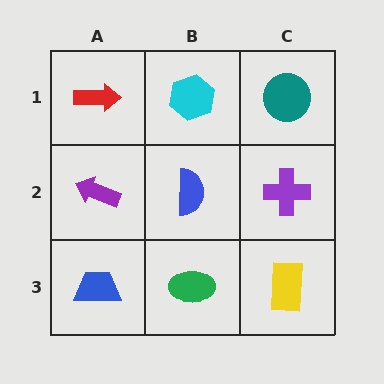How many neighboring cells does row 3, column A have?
2.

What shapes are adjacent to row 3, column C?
A purple cross (row 2, column C), a green ellipse (row 3, column B).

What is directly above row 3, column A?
A purple arrow.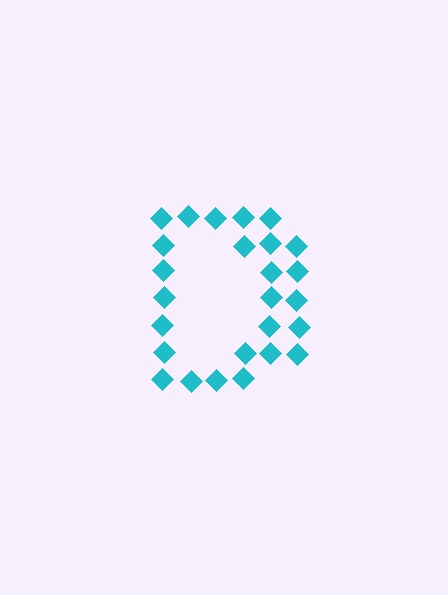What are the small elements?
The small elements are diamonds.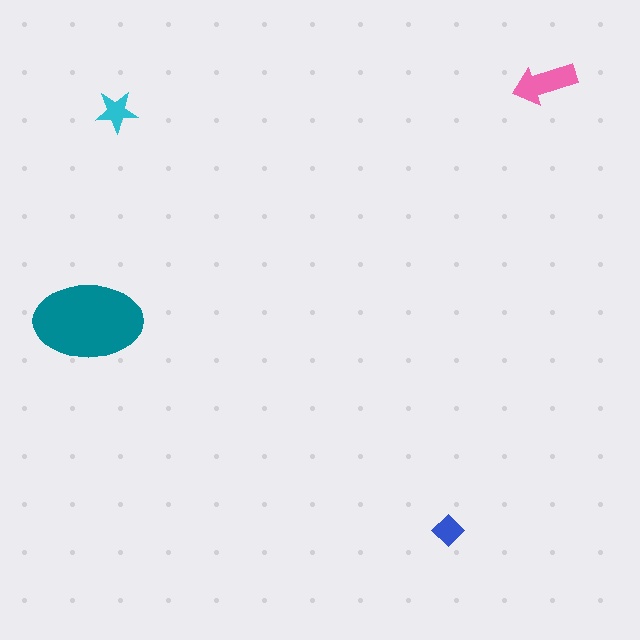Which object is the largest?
The teal ellipse.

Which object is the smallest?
The blue diamond.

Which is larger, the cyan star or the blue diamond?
The cyan star.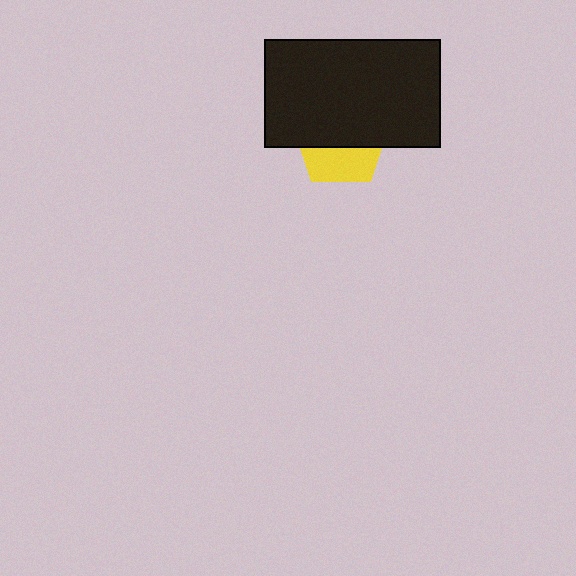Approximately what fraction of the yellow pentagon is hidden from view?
Roughly 61% of the yellow pentagon is hidden behind the black rectangle.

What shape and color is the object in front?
The object in front is a black rectangle.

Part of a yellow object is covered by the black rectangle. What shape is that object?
It is a pentagon.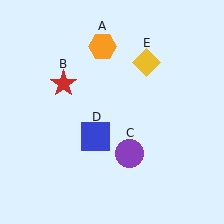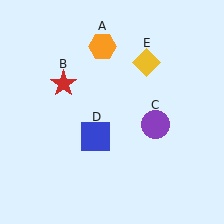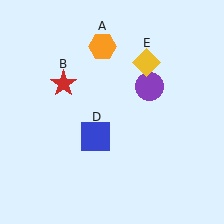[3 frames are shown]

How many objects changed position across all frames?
1 object changed position: purple circle (object C).